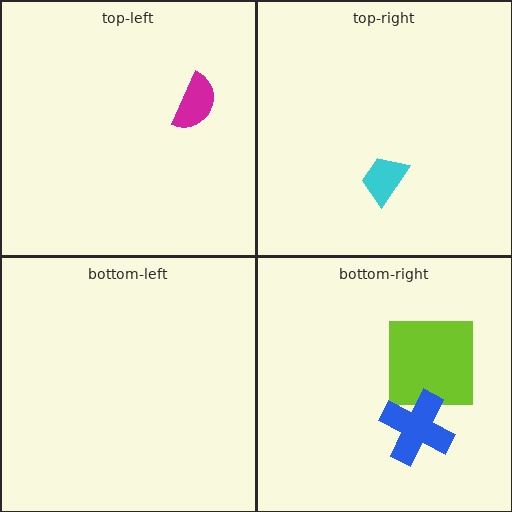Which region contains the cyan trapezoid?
The top-right region.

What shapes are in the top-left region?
The magenta semicircle.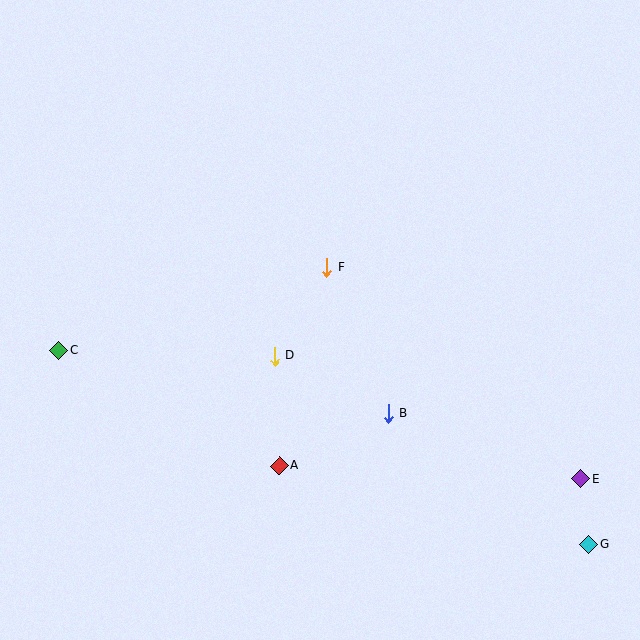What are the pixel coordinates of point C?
Point C is at (59, 350).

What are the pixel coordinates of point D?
Point D is at (275, 356).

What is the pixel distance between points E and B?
The distance between E and B is 203 pixels.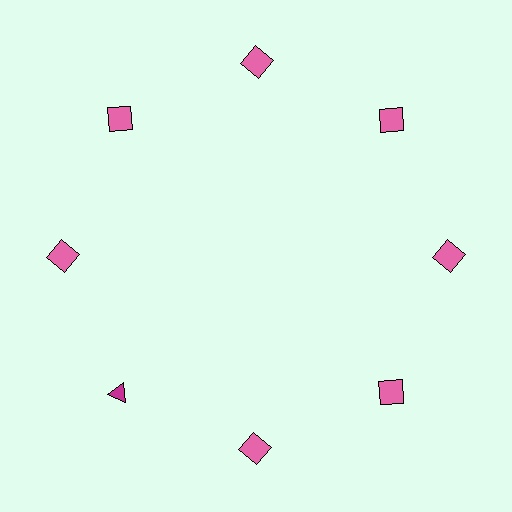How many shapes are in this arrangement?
There are 8 shapes arranged in a ring pattern.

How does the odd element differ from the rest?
It differs in both color (magenta instead of pink) and shape (triangle instead of square).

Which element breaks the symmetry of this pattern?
The magenta triangle at roughly the 8 o'clock position breaks the symmetry. All other shapes are pink squares.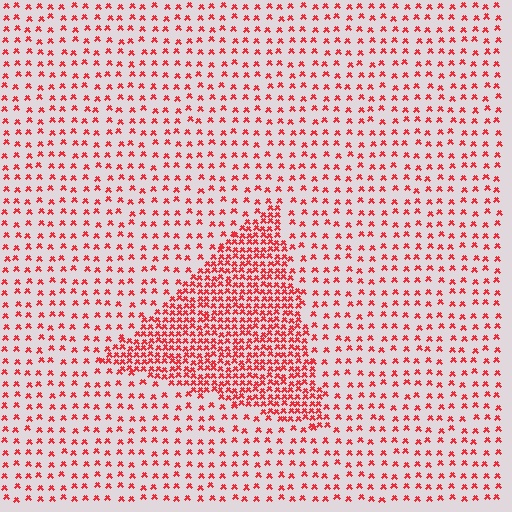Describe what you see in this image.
The image contains small red elements arranged at two different densities. A triangle-shaped region is visible where the elements are more densely packed than the surrounding area.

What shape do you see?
I see a triangle.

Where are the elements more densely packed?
The elements are more densely packed inside the triangle boundary.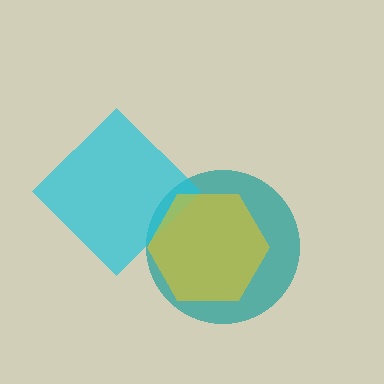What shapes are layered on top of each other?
The layered shapes are: a teal circle, a cyan diamond, a yellow hexagon.